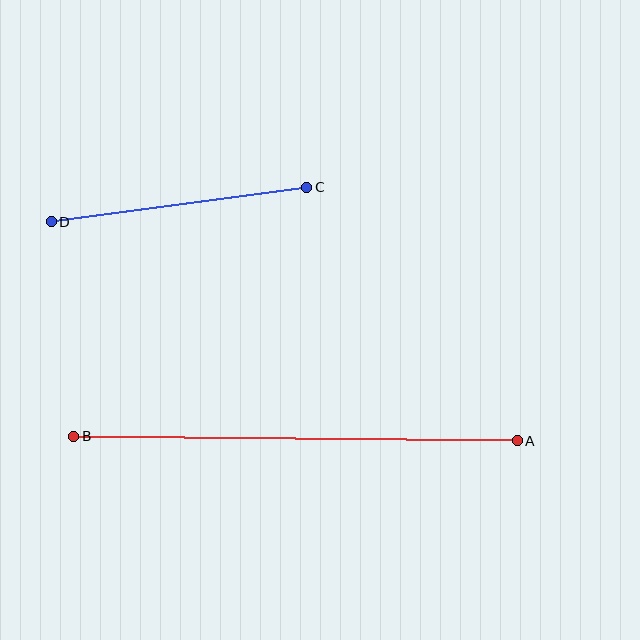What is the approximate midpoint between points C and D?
The midpoint is at approximately (179, 205) pixels.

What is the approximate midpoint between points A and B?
The midpoint is at approximately (295, 439) pixels.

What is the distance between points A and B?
The distance is approximately 443 pixels.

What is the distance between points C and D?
The distance is approximately 258 pixels.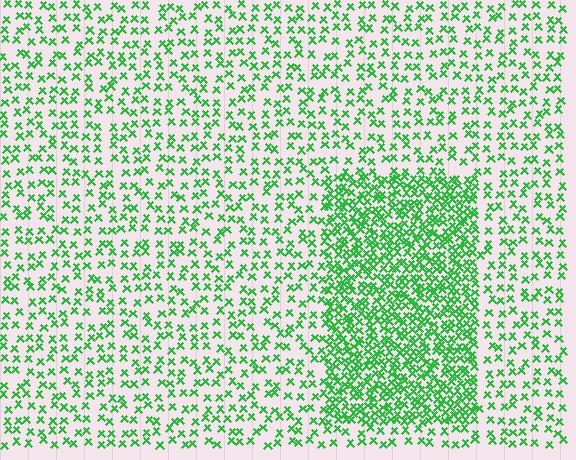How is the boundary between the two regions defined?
The boundary is defined by a change in element density (approximately 2.4x ratio). All elements are the same color, size, and shape.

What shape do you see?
I see a rectangle.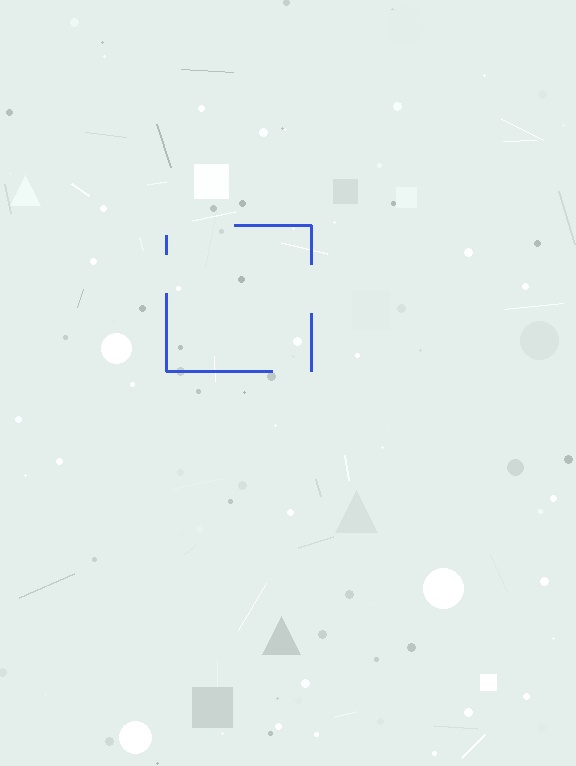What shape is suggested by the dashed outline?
The dashed outline suggests a square.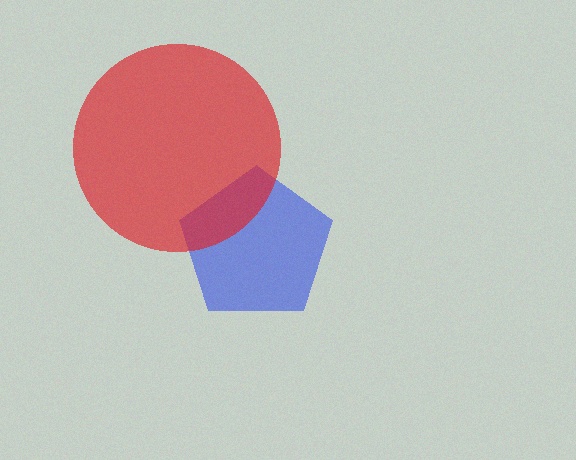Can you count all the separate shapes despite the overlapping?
Yes, there are 2 separate shapes.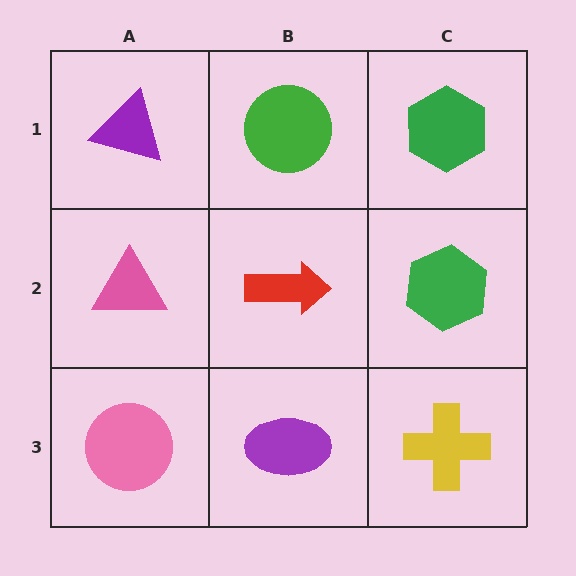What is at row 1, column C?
A green hexagon.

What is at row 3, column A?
A pink circle.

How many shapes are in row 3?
3 shapes.